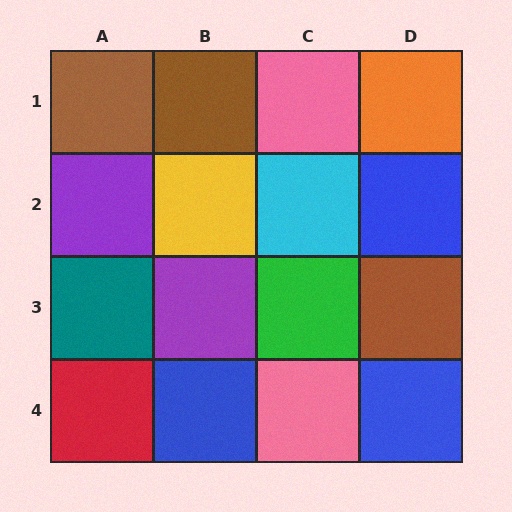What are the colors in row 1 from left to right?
Brown, brown, pink, orange.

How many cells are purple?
2 cells are purple.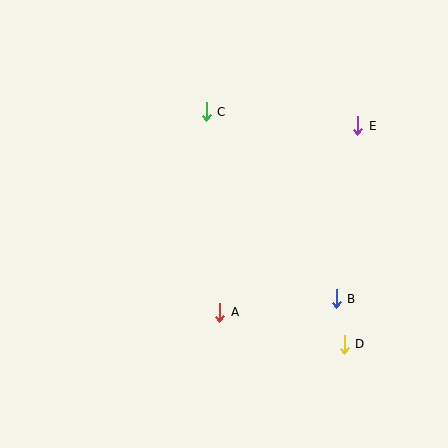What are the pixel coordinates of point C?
Point C is at (206, 112).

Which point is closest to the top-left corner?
Point C is closest to the top-left corner.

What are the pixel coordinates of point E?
Point E is at (358, 126).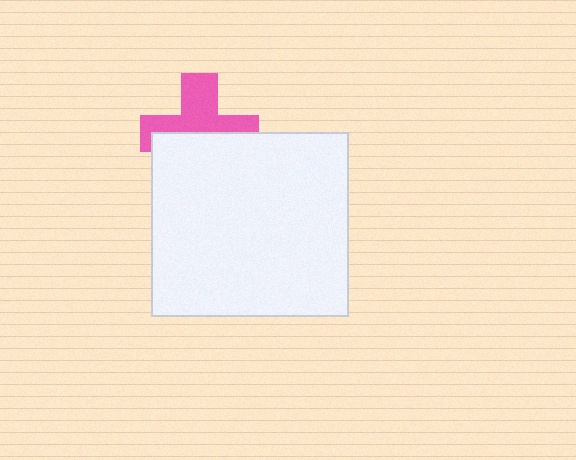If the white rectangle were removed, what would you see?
You would see the complete pink cross.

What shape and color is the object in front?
The object in front is a white rectangle.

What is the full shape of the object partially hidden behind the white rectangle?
The partially hidden object is a pink cross.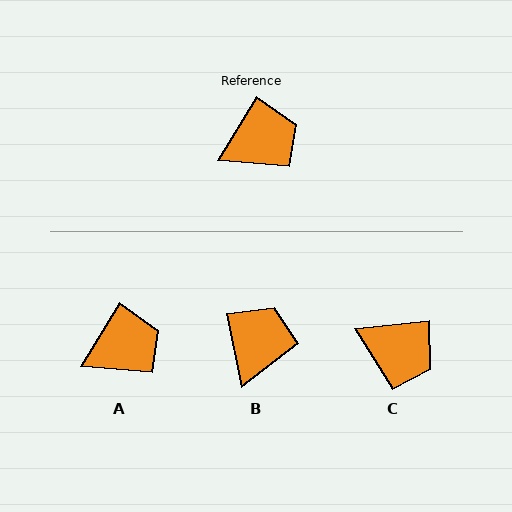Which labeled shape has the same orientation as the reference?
A.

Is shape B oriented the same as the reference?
No, it is off by about 42 degrees.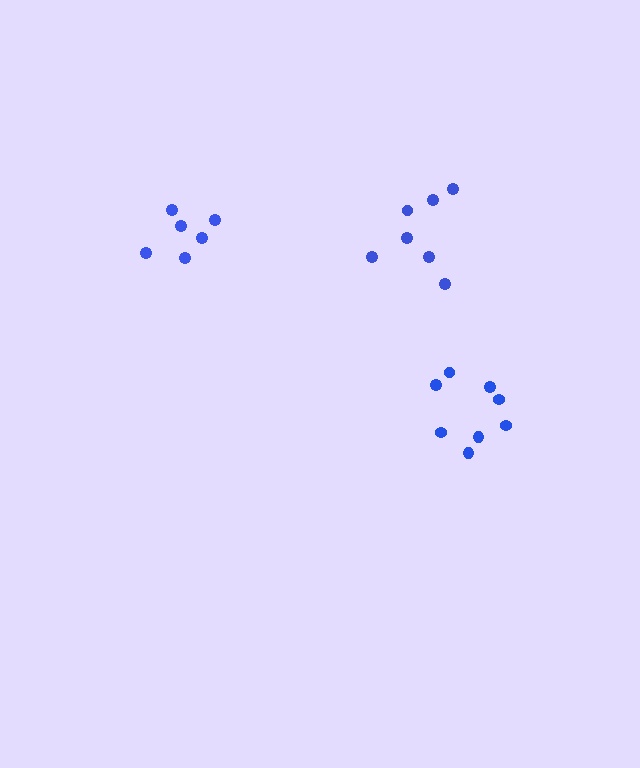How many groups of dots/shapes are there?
There are 3 groups.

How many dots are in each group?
Group 1: 7 dots, Group 2: 8 dots, Group 3: 6 dots (21 total).